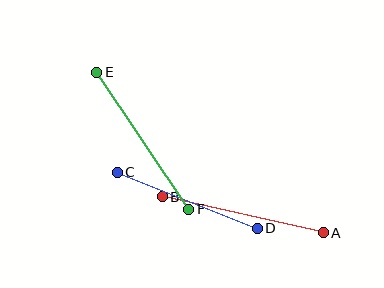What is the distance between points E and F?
The distance is approximately 165 pixels.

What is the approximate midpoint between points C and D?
The midpoint is at approximately (187, 200) pixels.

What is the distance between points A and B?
The distance is approximately 165 pixels.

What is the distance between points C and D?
The distance is approximately 151 pixels.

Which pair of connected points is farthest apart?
Points E and F are farthest apart.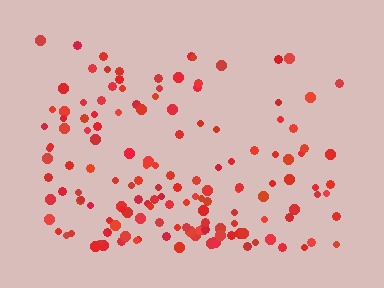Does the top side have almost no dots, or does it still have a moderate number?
Still a moderate number, just noticeably fewer than the bottom.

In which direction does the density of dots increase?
From top to bottom, with the bottom side densest.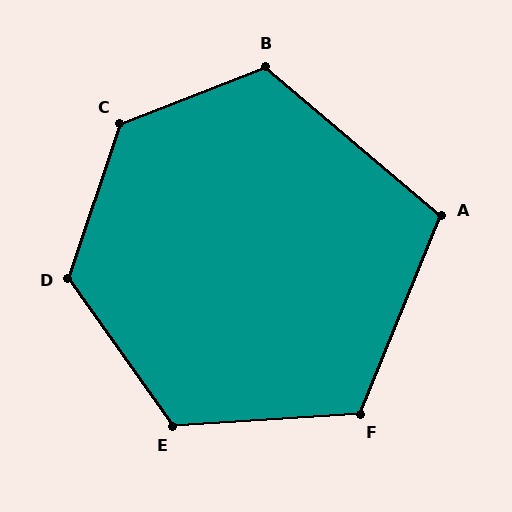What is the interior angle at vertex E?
Approximately 122 degrees (obtuse).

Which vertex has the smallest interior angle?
A, at approximately 108 degrees.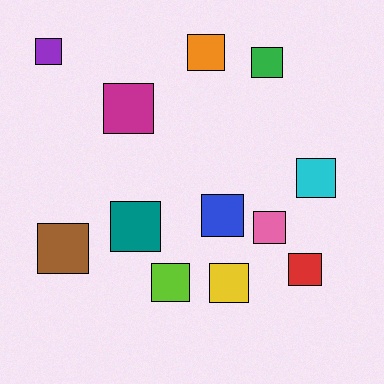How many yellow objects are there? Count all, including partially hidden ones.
There is 1 yellow object.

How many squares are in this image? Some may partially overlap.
There are 12 squares.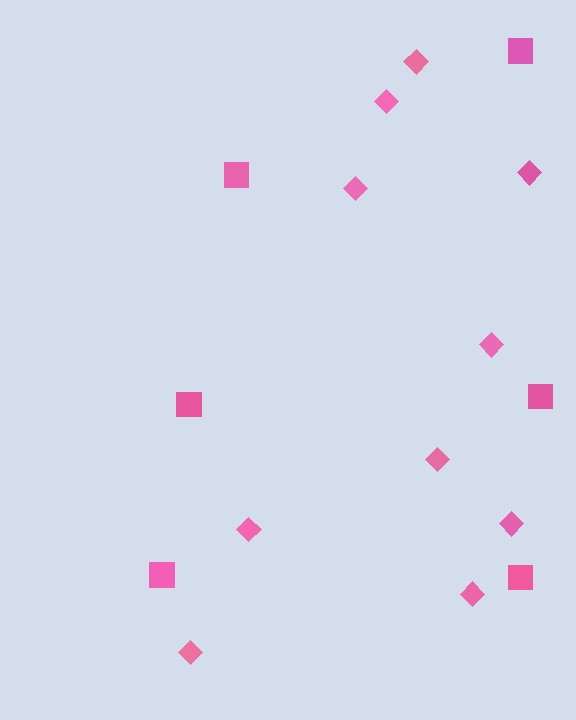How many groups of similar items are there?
There are 2 groups: one group of diamonds (10) and one group of squares (6).